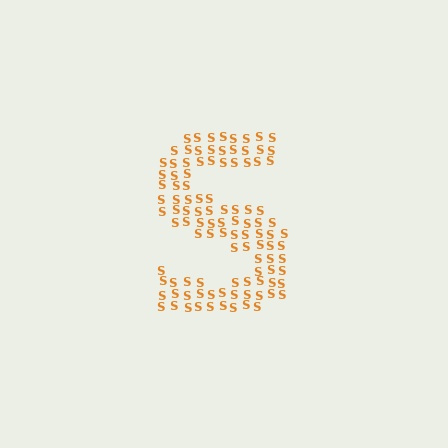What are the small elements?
The small elements are letter S's.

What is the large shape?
The large shape is the letter S.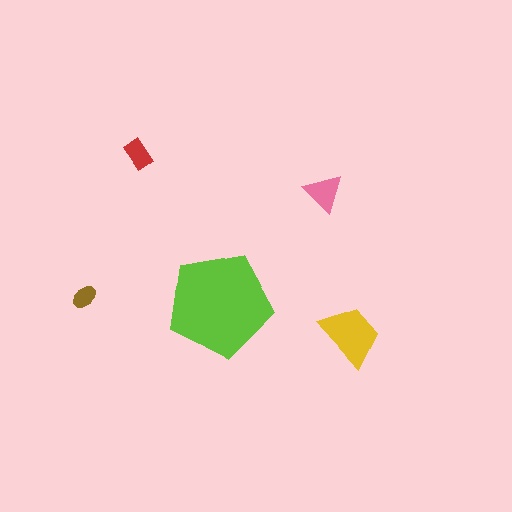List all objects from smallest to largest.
The brown ellipse, the red rectangle, the pink triangle, the yellow trapezoid, the lime pentagon.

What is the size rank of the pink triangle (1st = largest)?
3rd.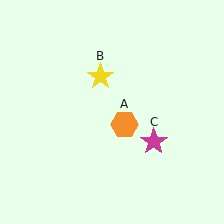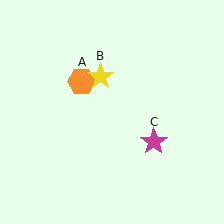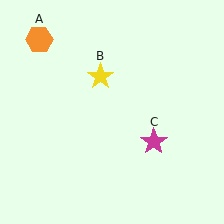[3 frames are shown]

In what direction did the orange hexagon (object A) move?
The orange hexagon (object A) moved up and to the left.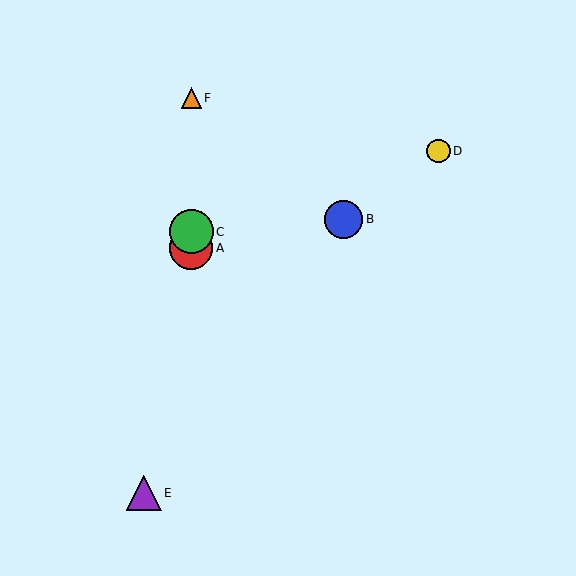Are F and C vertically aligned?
Yes, both are at x≈191.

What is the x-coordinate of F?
Object F is at x≈191.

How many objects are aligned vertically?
3 objects (A, C, F) are aligned vertically.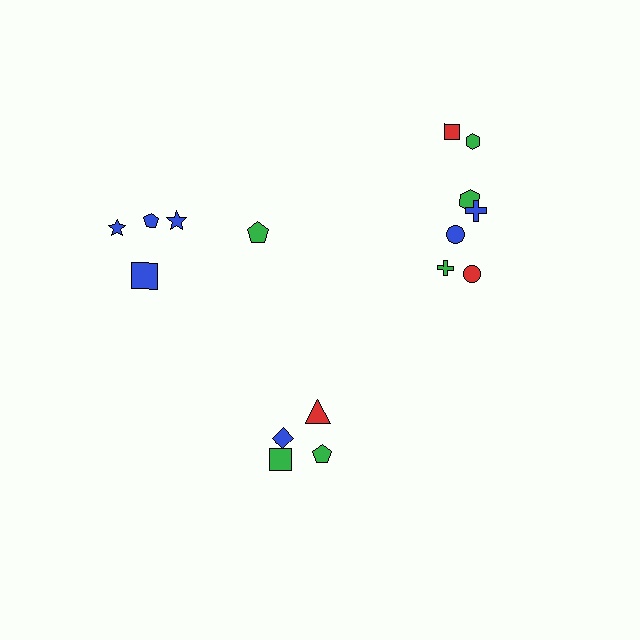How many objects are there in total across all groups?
There are 16 objects.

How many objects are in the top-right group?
There are 7 objects.